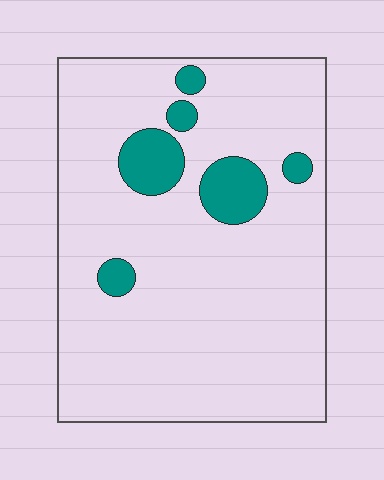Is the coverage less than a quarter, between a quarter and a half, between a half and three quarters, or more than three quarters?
Less than a quarter.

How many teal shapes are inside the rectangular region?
6.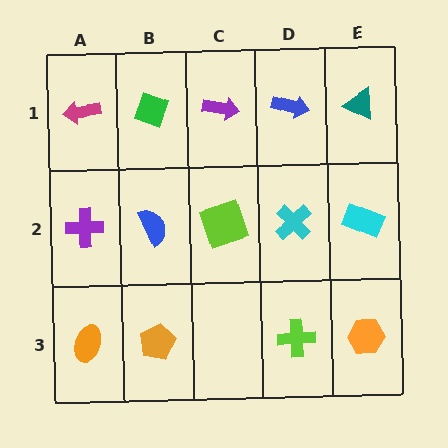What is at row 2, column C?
A lime square.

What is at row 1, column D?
A blue arrow.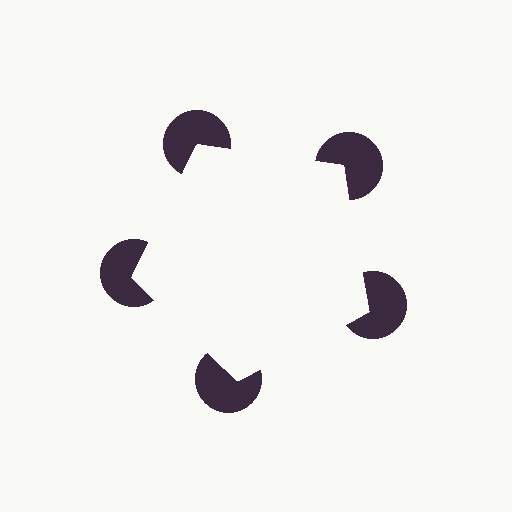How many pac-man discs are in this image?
There are 5 — one at each vertex of the illusory pentagon.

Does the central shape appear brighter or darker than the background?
It typically appears slightly brighter than the background, even though no actual brightness change is drawn.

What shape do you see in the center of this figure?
An illusory pentagon — its edges are inferred from the aligned wedge cuts in the pac-man discs, not physically drawn.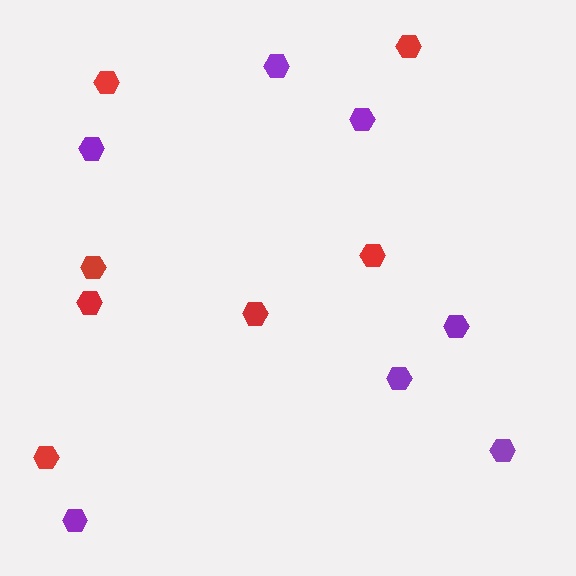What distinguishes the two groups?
There are 2 groups: one group of red hexagons (7) and one group of purple hexagons (7).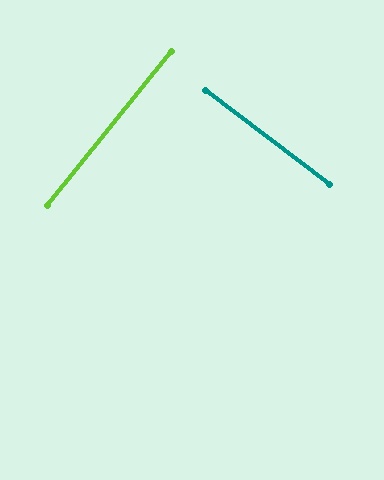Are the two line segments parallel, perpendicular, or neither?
Perpendicular — they meet at approximately 88°.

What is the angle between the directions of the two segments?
Approximately 88 degrees.